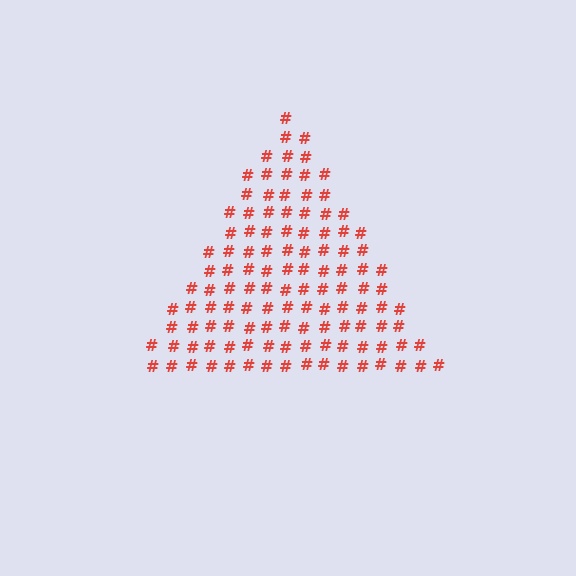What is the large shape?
The large shape is a triangle.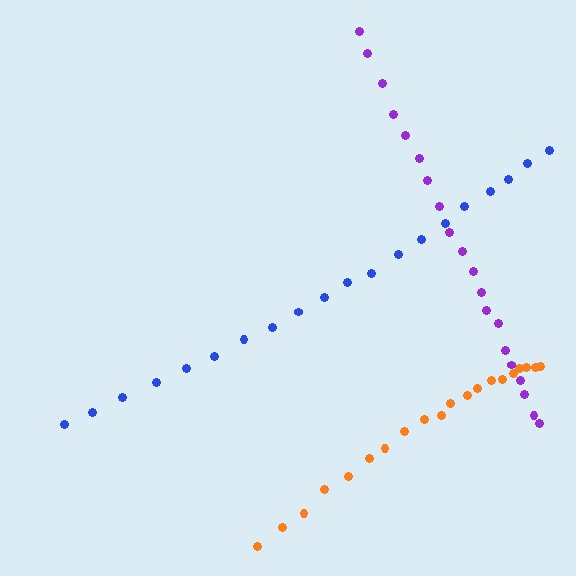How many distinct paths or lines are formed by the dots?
There are 3 distinct paths.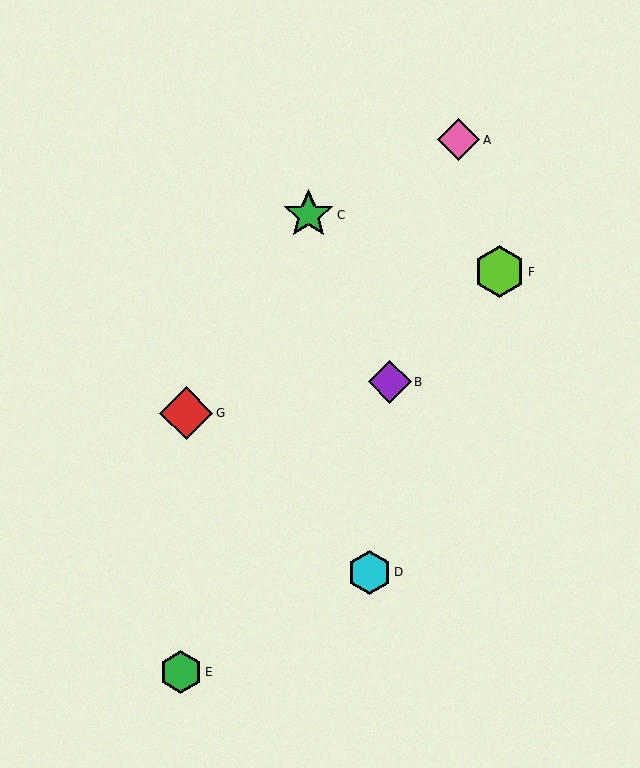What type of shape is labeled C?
Shape C is a green star.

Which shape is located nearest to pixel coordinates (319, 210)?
The green star (labeled C) at (308, 215) is nearest to that location.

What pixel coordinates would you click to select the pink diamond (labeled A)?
Click at (459, 140) to select the pink diamond A.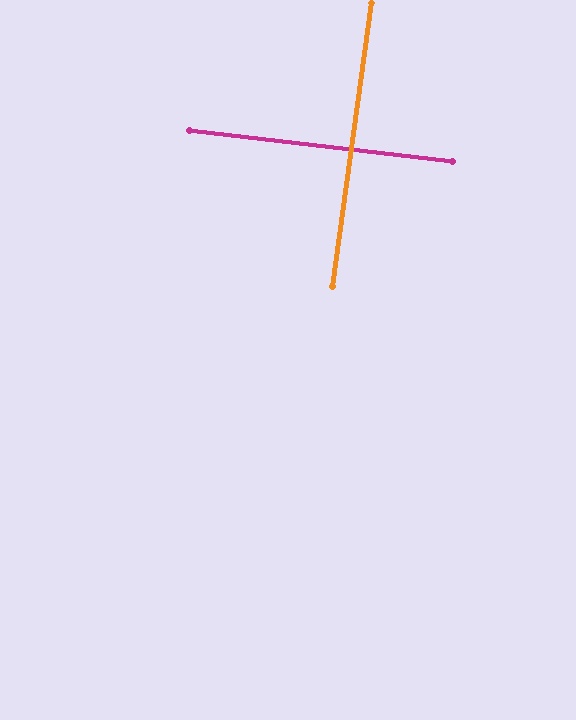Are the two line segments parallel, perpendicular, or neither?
Perpendicular — they meet at approximately 89°.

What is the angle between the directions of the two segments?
Approximately 89 degrees.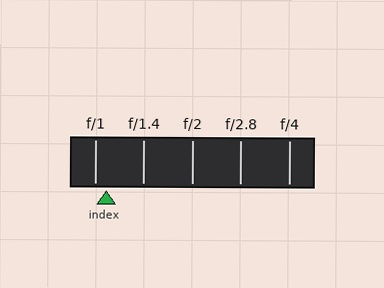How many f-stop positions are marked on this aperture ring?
There are 5 f-stop positions marked.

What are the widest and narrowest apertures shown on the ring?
The widest aperture shown is f/1 and the narrowest is f/4.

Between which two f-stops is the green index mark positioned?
The index mark is between f/1 and f/1.4.